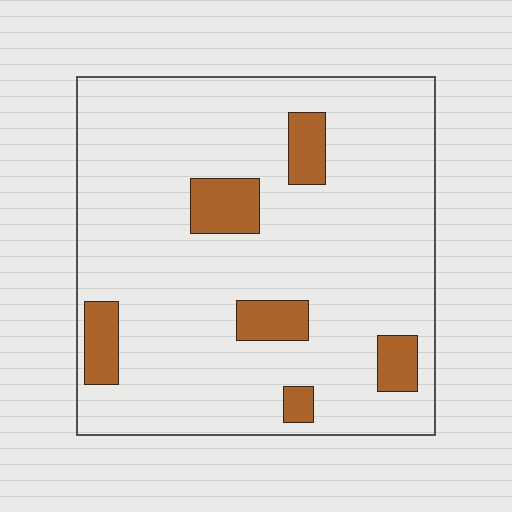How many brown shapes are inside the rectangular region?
6.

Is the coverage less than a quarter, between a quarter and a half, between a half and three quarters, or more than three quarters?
Less than a quarter.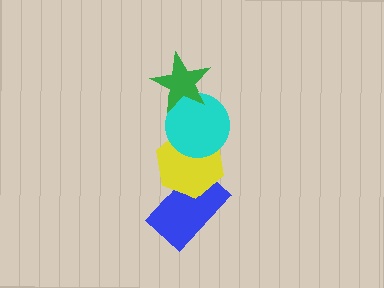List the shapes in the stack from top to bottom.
From top to bottom: the green star, the cyan circle, the yellow hexagon, the blue rectangle.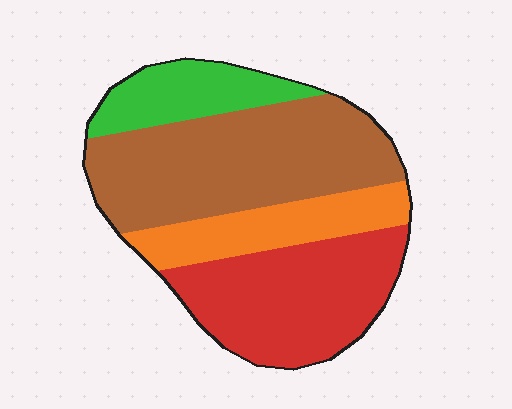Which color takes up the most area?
Brown, at roughly 40%.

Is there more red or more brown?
Brown.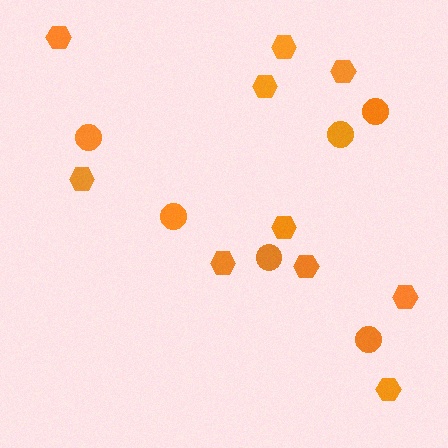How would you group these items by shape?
There are 2 groups: one group of circles (6) and one group of hexagons (10).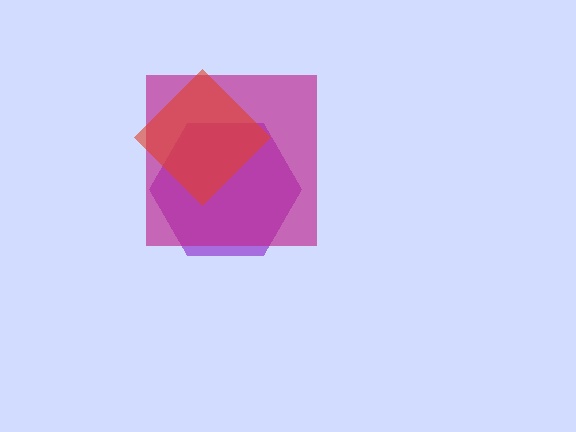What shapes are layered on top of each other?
The layered shapes are: a purple hexagon, a magenta square, a red diamond.